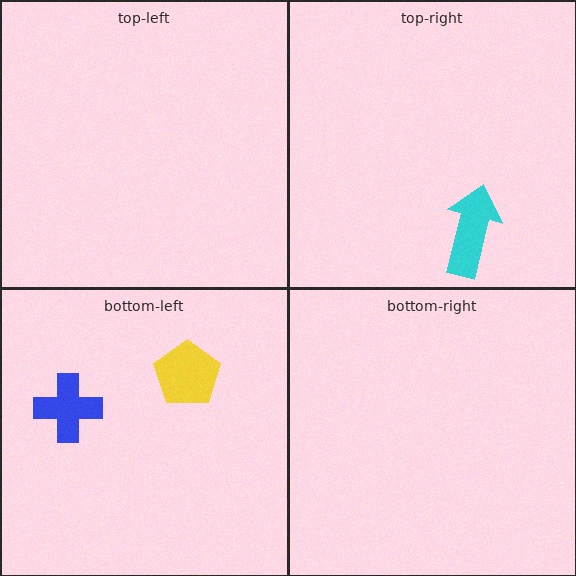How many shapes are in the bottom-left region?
2.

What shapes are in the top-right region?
The cyan arrow.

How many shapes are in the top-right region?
1.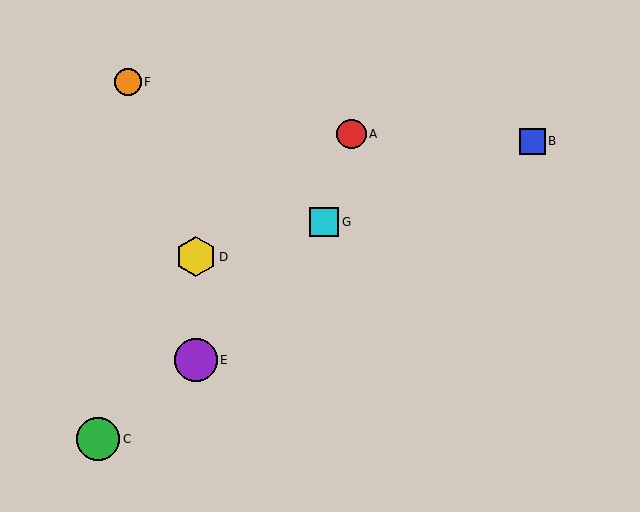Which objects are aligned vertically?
Objects D, E are aligned vertically.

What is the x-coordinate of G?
Object G is at x≈324.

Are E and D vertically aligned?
Yes, both are at x≈196.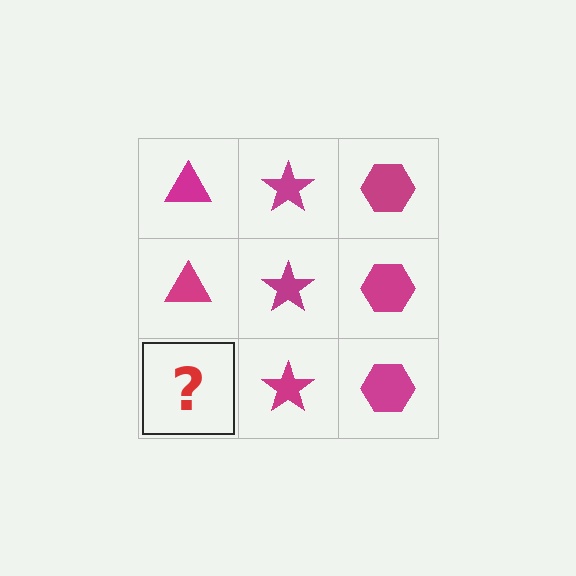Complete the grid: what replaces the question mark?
The question mark should be replaced with a magenta triangle.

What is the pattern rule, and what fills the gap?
The rule is that each column has a consistent shape. The gap should be filled with a magenta triangle.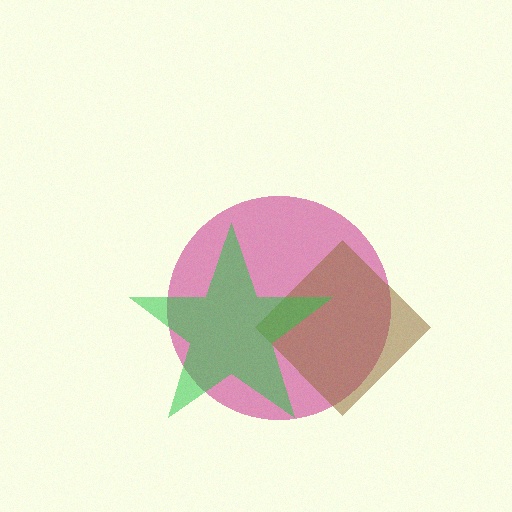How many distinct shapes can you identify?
There are 3 distinct shapes: a magenta circle, a brown diamond, a green star.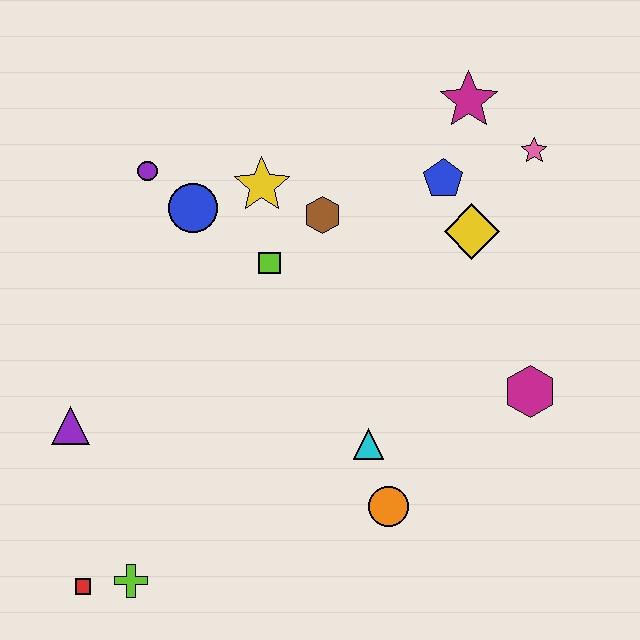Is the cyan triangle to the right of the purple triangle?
Yes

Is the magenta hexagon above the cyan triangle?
Yes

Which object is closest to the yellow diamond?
The blue pentagon is closest to the yellow diamond.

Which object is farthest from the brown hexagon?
The red square is farthest from the brown hexagon.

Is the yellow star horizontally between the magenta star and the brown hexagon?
No